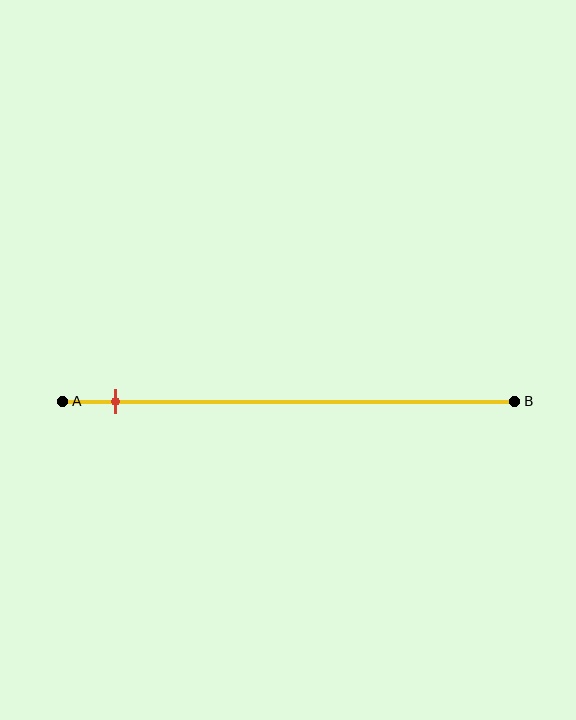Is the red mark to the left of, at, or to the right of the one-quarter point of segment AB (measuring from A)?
The red mark is to the left of the one-quarter point of segment AB.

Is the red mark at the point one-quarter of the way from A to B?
No, the mark is at about 10% from A, not at the 25% one-quarter point.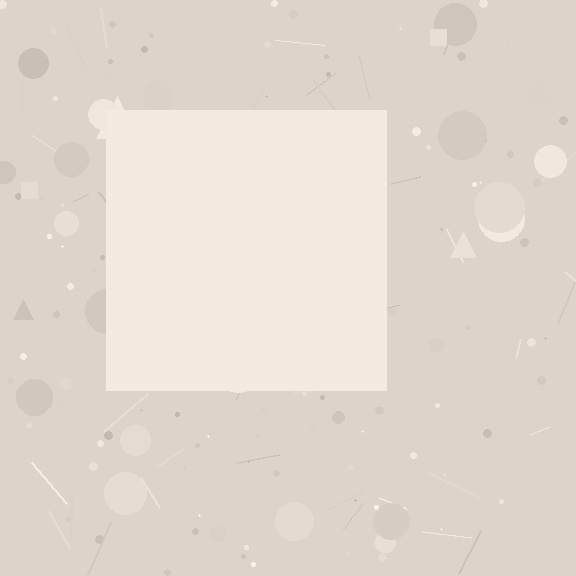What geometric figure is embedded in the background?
A square is embedded in the background.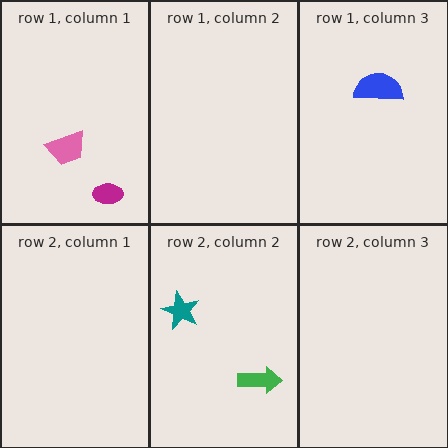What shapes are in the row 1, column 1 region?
The magenta ellipse, the pink trapezoid.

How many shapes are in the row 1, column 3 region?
1.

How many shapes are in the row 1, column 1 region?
2.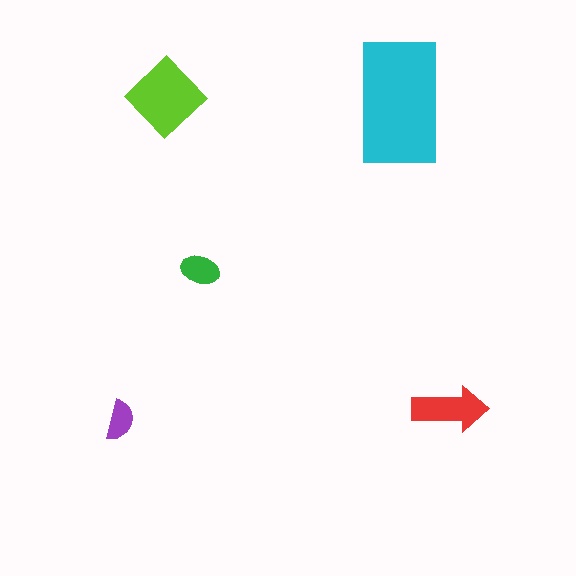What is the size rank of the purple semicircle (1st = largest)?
5th.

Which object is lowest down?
The purple semicircle is bottommost.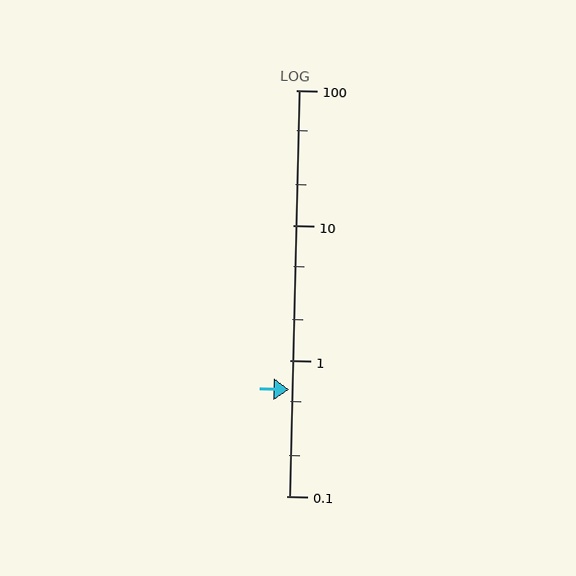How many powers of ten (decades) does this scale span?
The scale spans 3 decades, from 0.1 to 100.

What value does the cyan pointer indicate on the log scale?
The pointer indicates approximately 0.61.